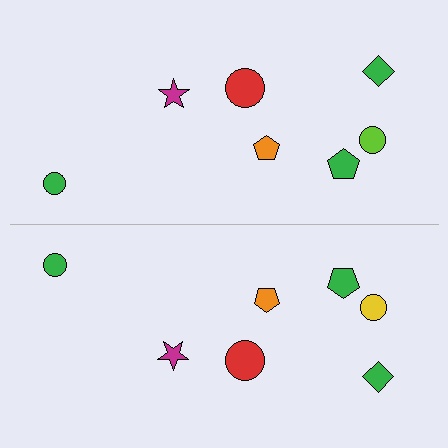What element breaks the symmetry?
The yellow circle on the bottom side breaks the symmetry — its mirror counterpart is lime.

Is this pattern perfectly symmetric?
No, the pattern is not perfectly symmetric. The yellow circle on the bottom side breaks the symmetry — its mirror counterpart is lime.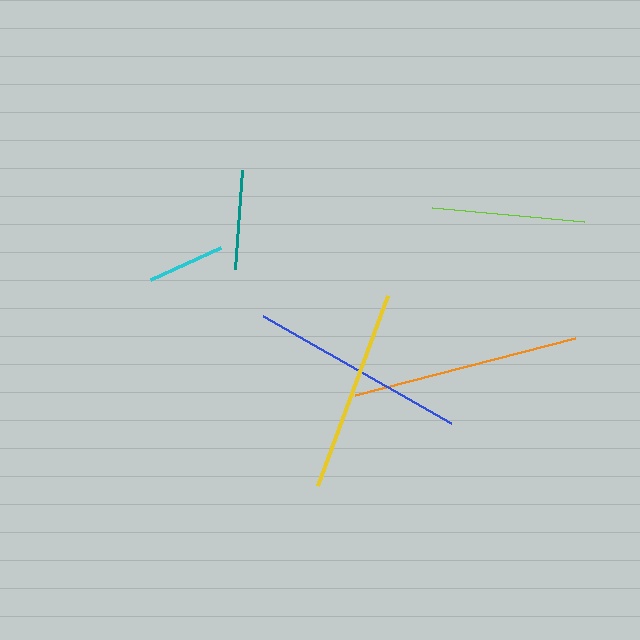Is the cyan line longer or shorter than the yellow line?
The yellow line is longer than the cyan line.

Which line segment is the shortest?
The cyan line is the shortest at approximately 78 pixels.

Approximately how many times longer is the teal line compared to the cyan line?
The teal line is approximately 1.3 times the length of the cyan line.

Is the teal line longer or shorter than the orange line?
The orange line is longer than the teal line.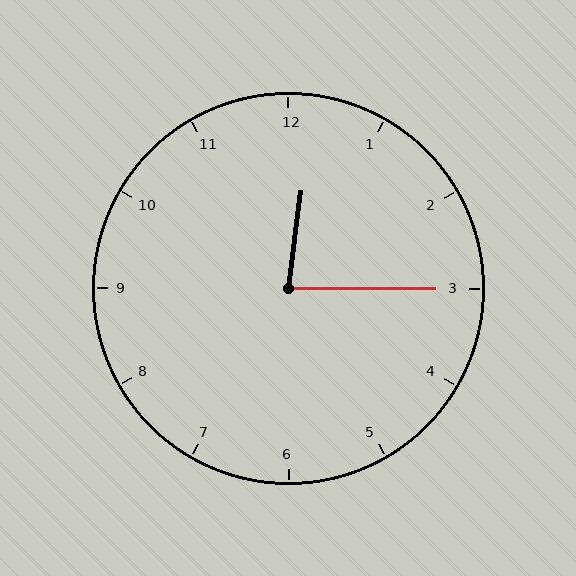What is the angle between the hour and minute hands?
Approximately 82 degrees.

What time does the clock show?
12:15.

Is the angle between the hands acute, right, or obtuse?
It is acute.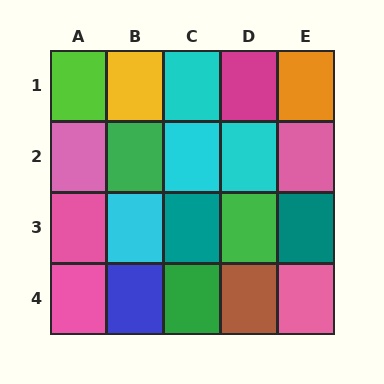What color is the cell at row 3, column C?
Teal.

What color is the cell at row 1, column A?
Lime.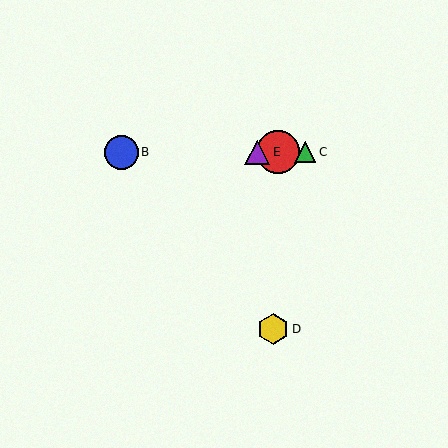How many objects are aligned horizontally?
4 objects (A, B, C, E) are aligned horizontally.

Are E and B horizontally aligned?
Yes, both are at y≈152.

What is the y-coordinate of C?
Object C is at y≈152.